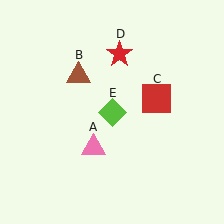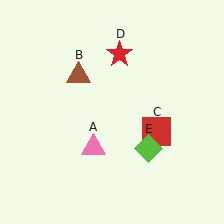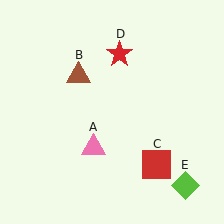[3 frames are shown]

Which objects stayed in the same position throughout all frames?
Pink triangle (object A) and brown triangle (object B) and red star (object D) remained stationary.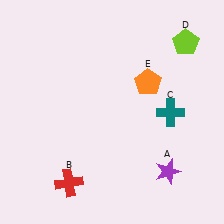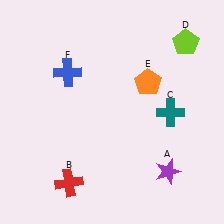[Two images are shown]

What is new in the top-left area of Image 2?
A blue cross (F) was added in the top-left area of Image 2.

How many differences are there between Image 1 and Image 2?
There is 1 difference between the two images.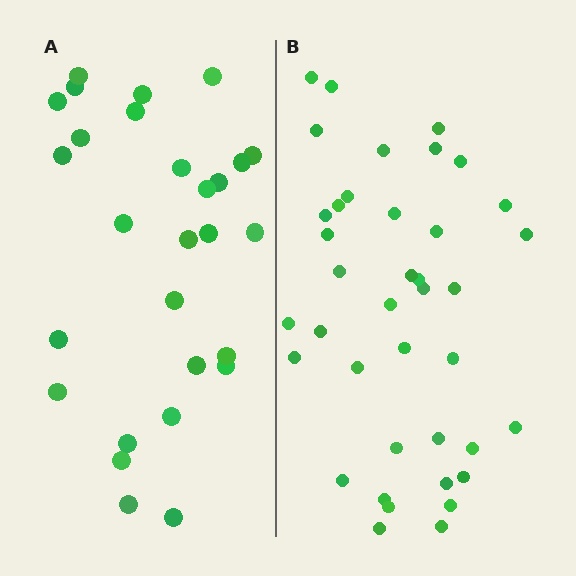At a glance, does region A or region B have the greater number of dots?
Region B (the right region) has more dots.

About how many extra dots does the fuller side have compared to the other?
Region B has roughly 12 or so more dots than region A.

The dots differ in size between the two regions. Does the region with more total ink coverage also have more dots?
No. Region A has more total ink coverage because its dots are larger, but region B actually contains more individual dots. Total area can be misleading — the number of items is what matters here.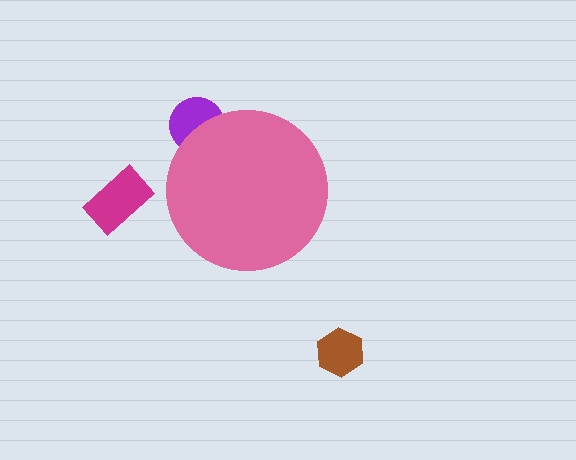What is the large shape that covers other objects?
A pink circle.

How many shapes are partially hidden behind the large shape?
1 shape is partially hidden.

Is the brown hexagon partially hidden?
No, the brown hexagon is fully visible.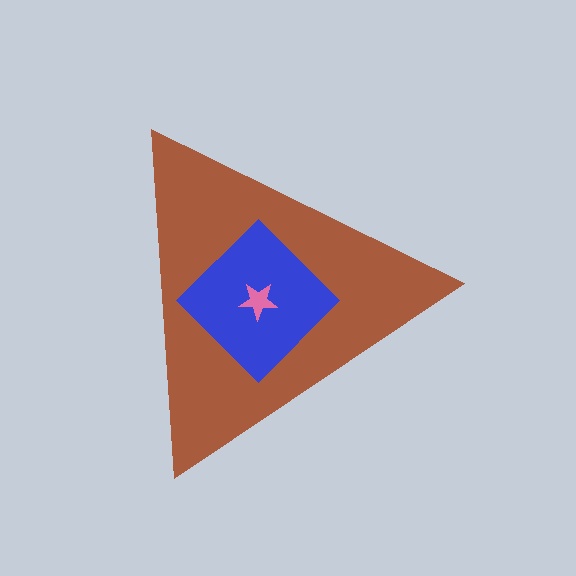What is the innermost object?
The pink star.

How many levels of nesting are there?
3.